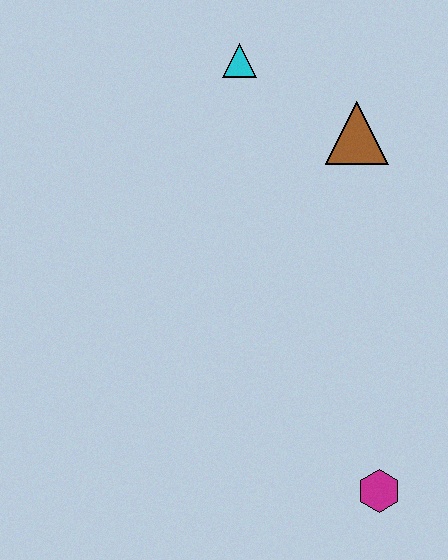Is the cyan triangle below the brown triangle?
No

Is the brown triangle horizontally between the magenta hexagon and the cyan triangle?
Yes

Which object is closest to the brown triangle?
The cyan triangle is closest to the brown triangle.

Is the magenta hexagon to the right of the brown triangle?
Yes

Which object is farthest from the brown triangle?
The magenta hexagon is farthest from the brown triangle.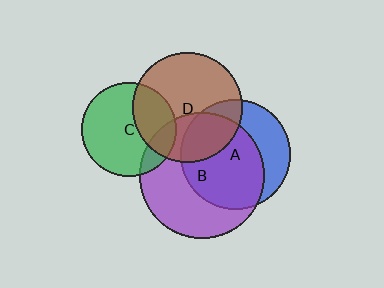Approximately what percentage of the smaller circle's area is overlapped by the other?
Approximately 35%.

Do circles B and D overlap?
Yes.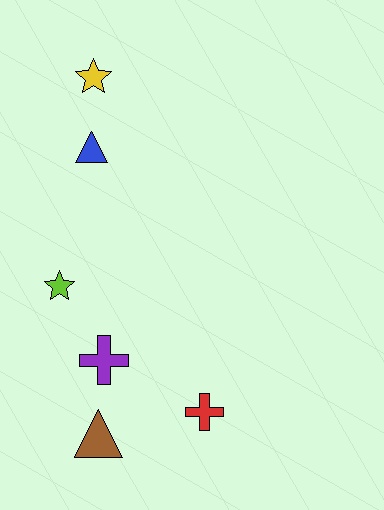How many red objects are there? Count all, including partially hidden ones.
There is 1 red object.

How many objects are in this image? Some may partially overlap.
There are 6 objects.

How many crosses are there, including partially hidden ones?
There are 2 crosses.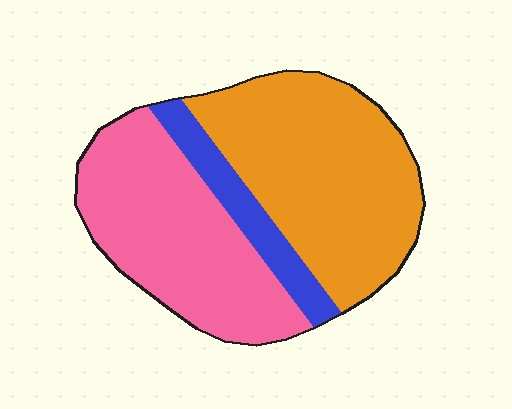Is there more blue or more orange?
Orange.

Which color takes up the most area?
Orange, at roughly 45%.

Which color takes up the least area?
Blue, at roughly 10%.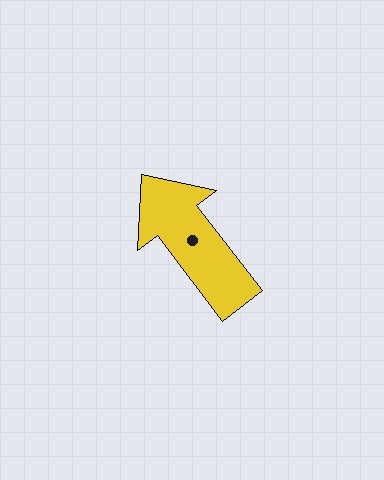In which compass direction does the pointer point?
Northwest.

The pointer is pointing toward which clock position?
Roughly 11 o'clock.